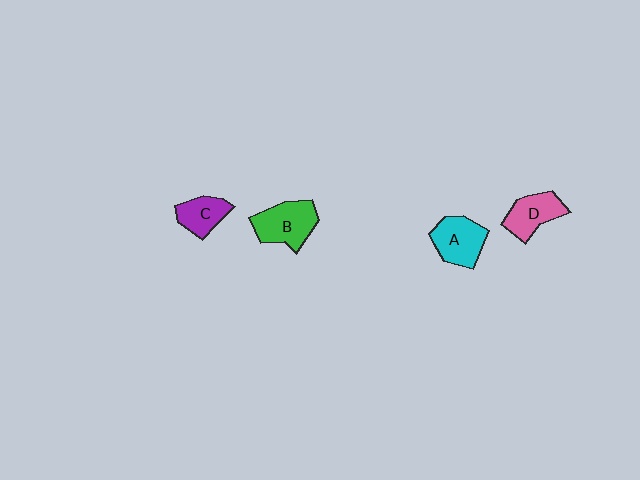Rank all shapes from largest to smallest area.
From largest to smallest: B (green), A (cyan), D (pink), C (purple).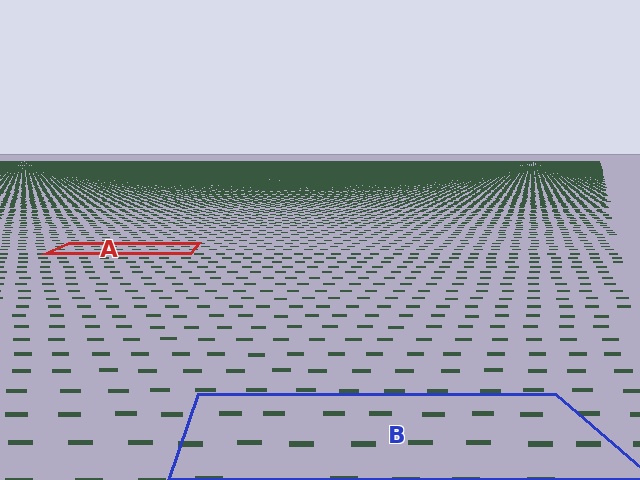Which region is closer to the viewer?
Region B is closer. The texture elements there are larger and more spread out.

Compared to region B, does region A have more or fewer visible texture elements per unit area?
Region A has more texture elements per unit area — they are packed more densely because it is farther away.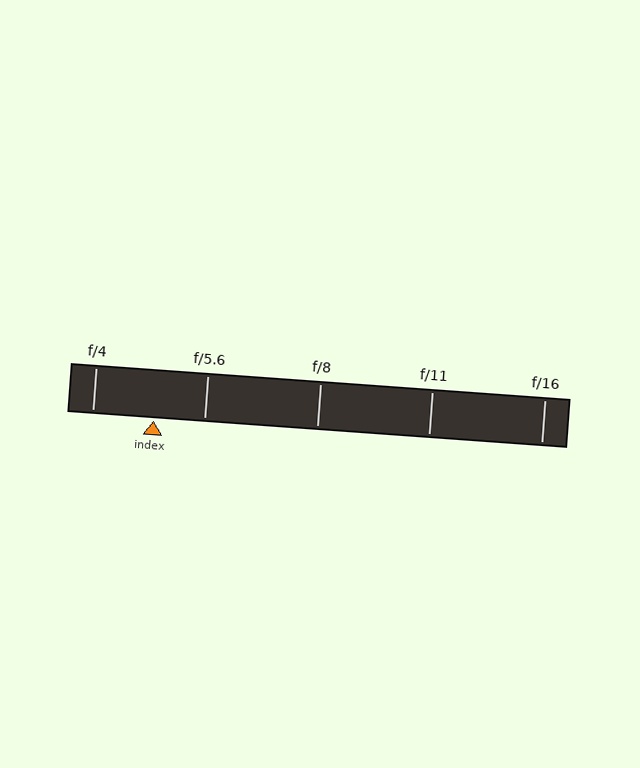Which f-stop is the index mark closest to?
The index mark is closest to f/5.6.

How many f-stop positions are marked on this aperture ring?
There are 5 f-stop positions marked.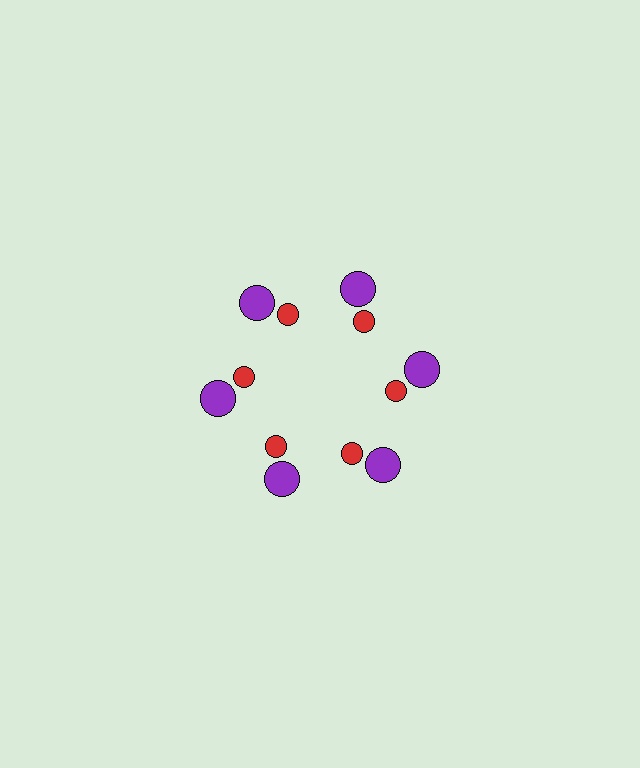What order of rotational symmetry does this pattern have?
This pattern has 6-fold rotational symmetry.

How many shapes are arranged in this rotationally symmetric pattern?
There are 12 shapes, arranged in 6 groups of 2.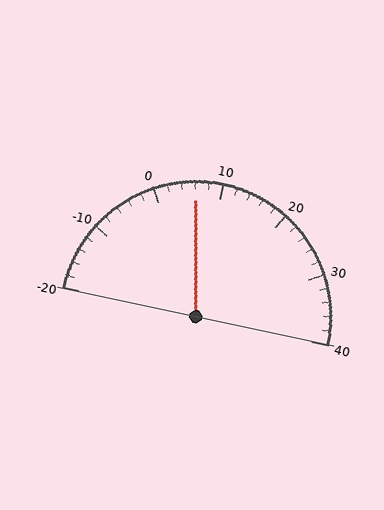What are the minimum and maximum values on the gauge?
The gauge ranges from -20 to 40.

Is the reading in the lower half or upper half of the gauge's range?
The reading is in the lower half of the range (-20 to 40).